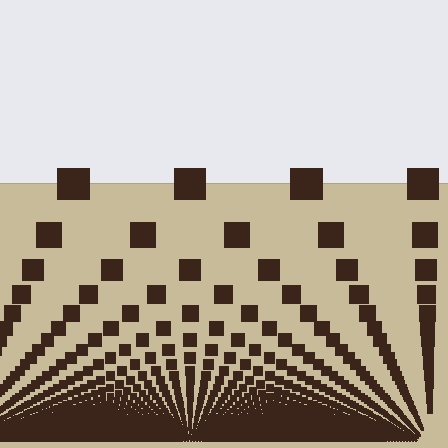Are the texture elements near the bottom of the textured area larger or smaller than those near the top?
Smaller. The gradient is inverted — elements near the bottom are smaller and denser.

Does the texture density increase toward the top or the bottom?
Density increases toward the bottom.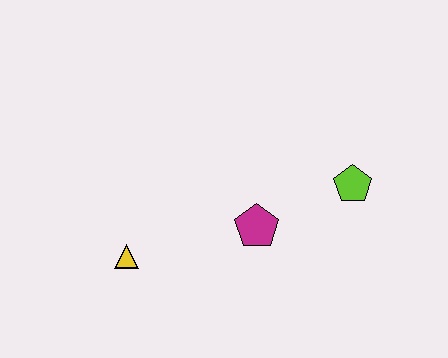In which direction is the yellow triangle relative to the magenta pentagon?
The yellow triangle is to the left of the magenta pentagon.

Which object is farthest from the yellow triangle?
The lime pentagon is farthest from the yellow triangle.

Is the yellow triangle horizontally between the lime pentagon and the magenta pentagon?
No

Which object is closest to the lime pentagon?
The magenta pentagon is closest to the lime pentagon.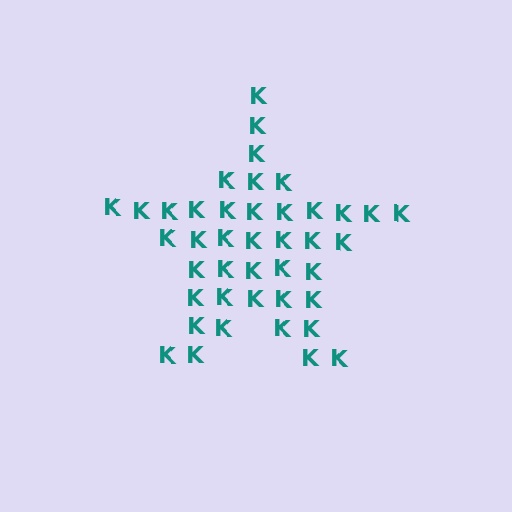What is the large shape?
The large shape is a star.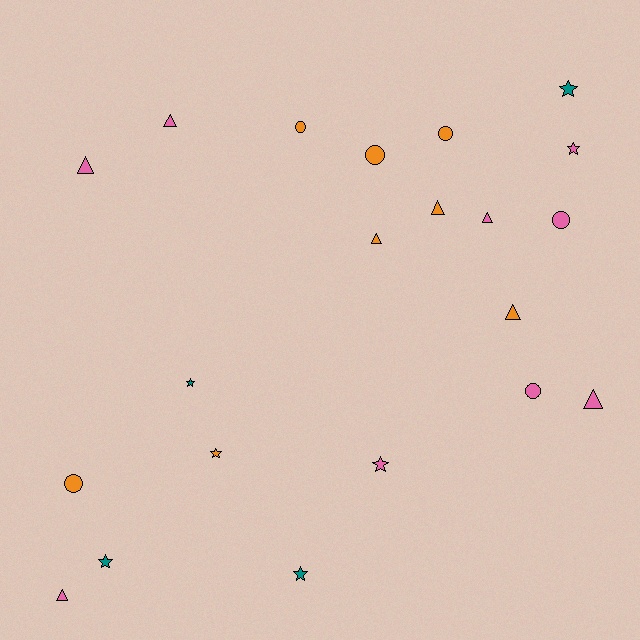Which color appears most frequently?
Pink, with 9 objects.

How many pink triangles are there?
There are 5 pink triangles.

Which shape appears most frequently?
Triangle, with 8 objects.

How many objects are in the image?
There are 21 objects.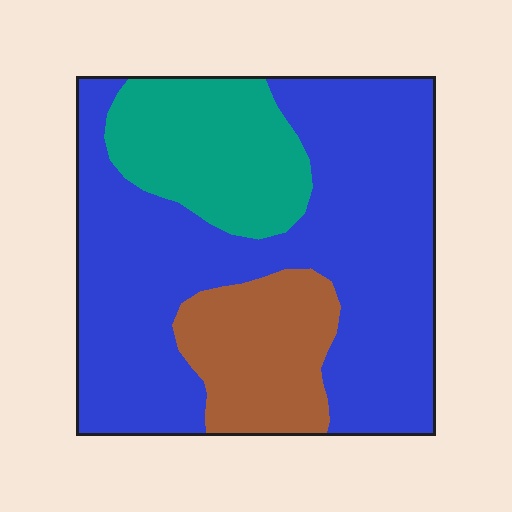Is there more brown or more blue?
Blue.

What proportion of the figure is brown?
Brown takes up about one sixth (1/6) of the figure.